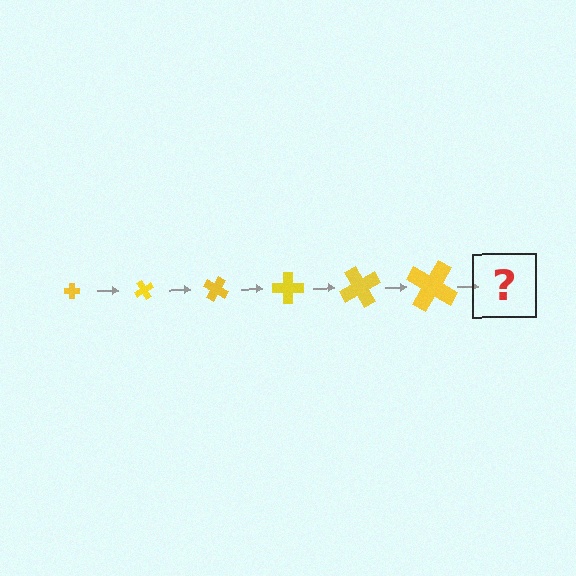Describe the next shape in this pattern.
It should be a cross, larger than the previous one and rotated 360 degrees from the start.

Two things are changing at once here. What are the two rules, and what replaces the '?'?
The two rules are that the cross grows larger each step and it rotates 60 degrees each step. The '?' should be a cross, larger than the previous one and rotated 360 degrees from the start.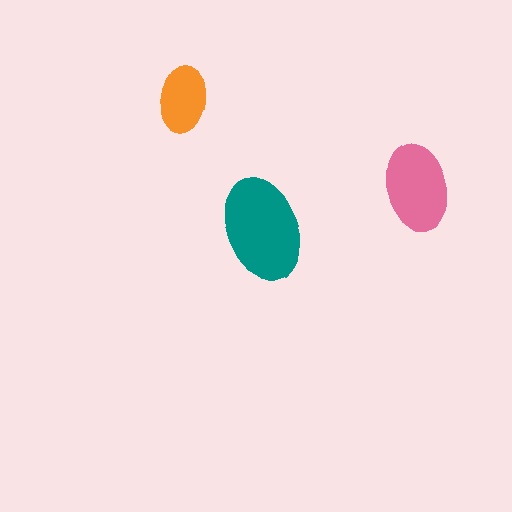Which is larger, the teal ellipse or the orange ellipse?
The teal one.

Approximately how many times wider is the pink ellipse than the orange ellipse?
About 1.5 times wider.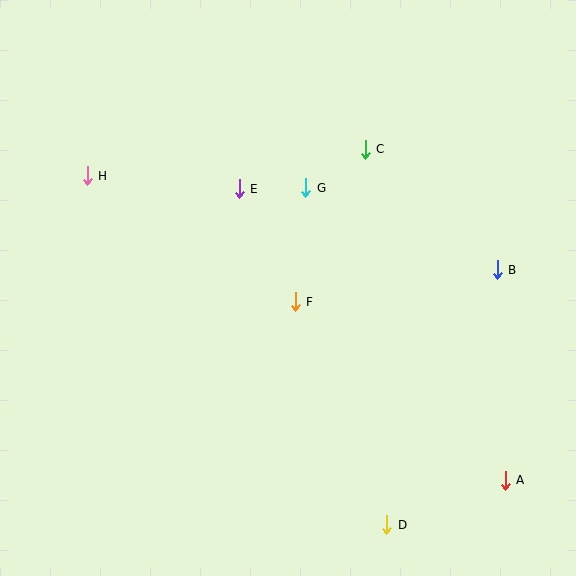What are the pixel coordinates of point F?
Point F is at (295, 302).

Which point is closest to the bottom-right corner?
Point A is closest to the bottom-right corner.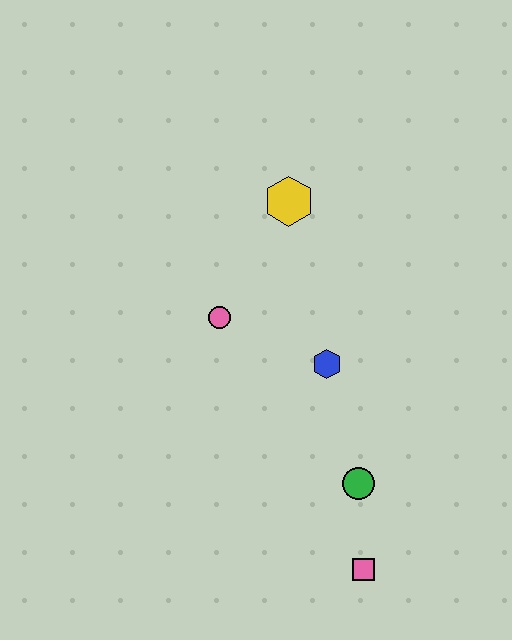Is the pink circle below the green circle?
No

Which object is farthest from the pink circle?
The pink square is farthest from the pink circle.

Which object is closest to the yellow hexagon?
The pink circle is closest to the yellow hexagon.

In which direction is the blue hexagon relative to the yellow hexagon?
The blue hexagon is below the yellow hexagon.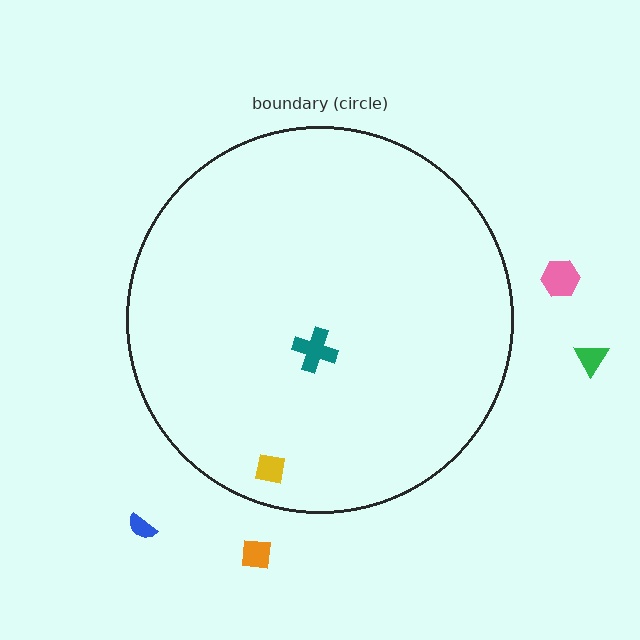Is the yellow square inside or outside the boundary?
Inside.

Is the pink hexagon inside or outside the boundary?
Outside.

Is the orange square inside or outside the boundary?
Outside.